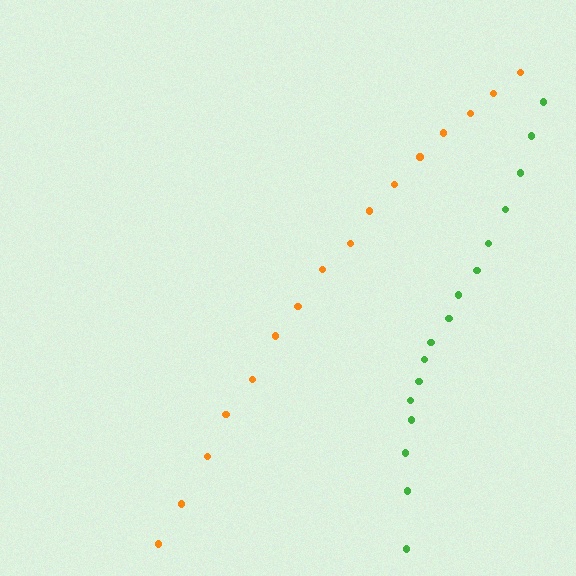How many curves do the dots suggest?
There are 2 distinct paths.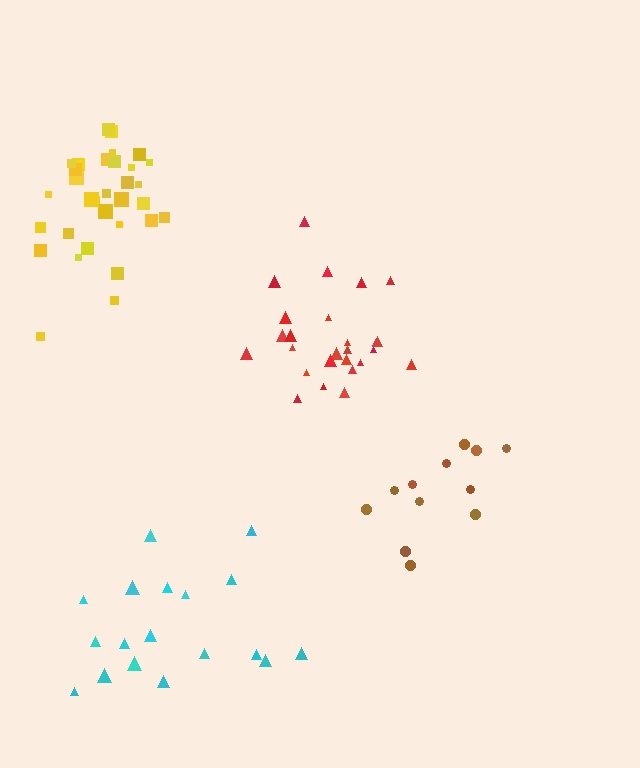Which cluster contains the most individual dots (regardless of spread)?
Yellow (32).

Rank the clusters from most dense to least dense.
yellow, red, brown, cyan.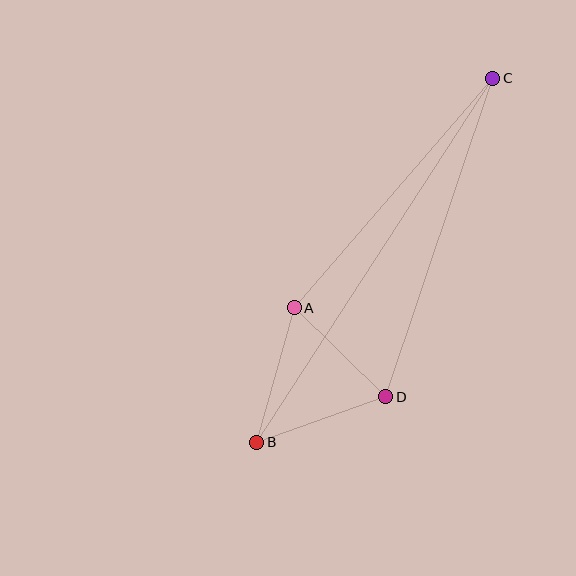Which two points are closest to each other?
Points A and D are closest to each other.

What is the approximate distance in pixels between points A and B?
The distance between A and B is approximately 140 pixels.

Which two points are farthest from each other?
Points B and C are farthest from each other.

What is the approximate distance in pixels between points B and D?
The distance between B and D is approximately 137 pixels.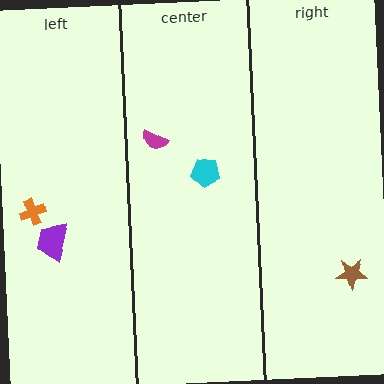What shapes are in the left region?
The purple trapezoid, the orange cross.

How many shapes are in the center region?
2.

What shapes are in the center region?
The magenta semicircle, the cyan pentagon.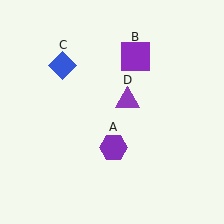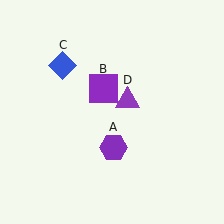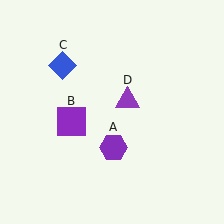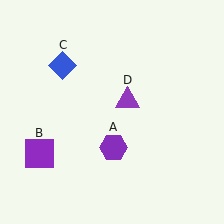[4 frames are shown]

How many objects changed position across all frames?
1 object changed position: purple square (object B).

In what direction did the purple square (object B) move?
The purple square (object B) moved down and to the left.